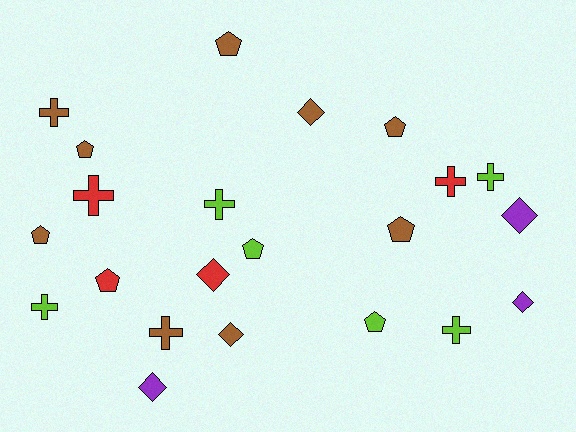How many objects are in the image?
There are 22 objects.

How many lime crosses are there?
There are 4 lime crosses.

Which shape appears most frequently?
Cross, with 8 objects.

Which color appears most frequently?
Brown, with 9 objects.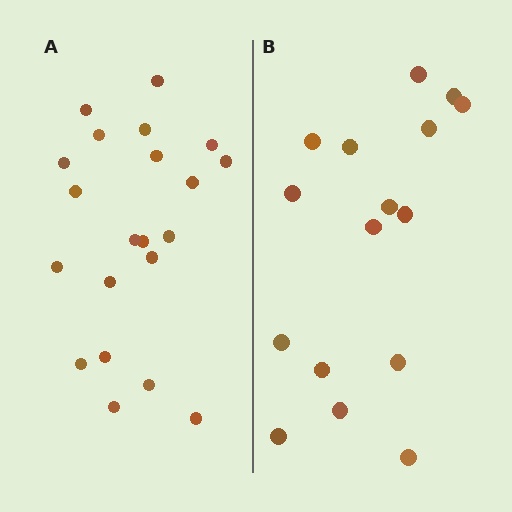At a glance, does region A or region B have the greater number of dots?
Region A (the left region) has more dots.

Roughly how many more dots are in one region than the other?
Region A has about 5 more dots than region B.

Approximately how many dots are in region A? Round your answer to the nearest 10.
About 20 dots. (The exact count is 21, which rounds to 20.)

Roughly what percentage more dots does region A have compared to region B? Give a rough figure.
About 30% more.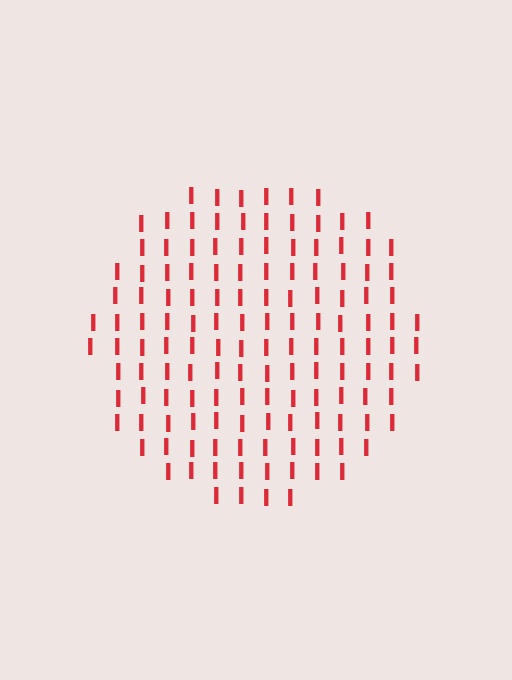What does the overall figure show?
The overall figure shows a circle.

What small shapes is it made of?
It is made of small letter I's.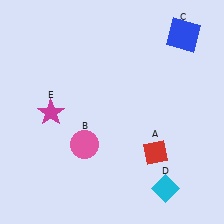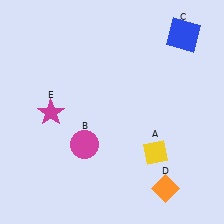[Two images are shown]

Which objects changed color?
A changed from red to yellow. B changed from pink to magenta. D changed from cyan to orange.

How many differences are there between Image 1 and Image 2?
There are 3 differences between the two images.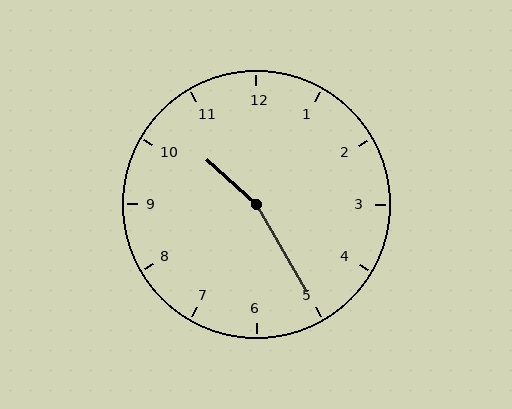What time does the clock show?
10:25.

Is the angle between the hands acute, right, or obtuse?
It is obtuse.